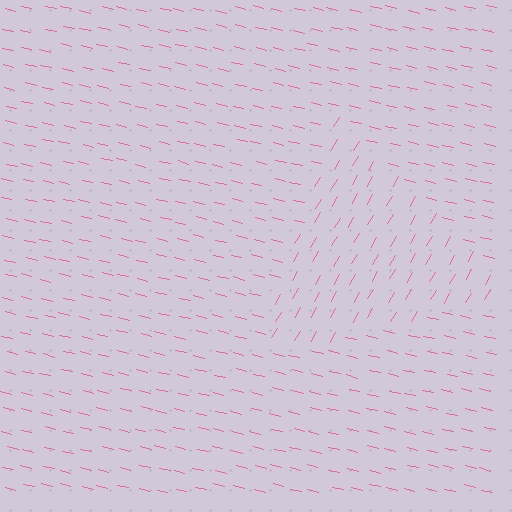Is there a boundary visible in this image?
Yes, there is a texture boundary formed by a change in line orientation.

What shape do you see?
I see a triangle.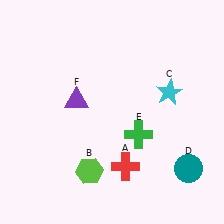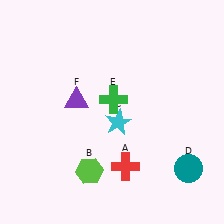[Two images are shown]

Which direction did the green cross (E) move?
The green cross (E) moved up.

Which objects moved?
The objects that moved are: the cyan star (C), the green cross (E).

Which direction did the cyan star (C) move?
The cyan star (C) moved left.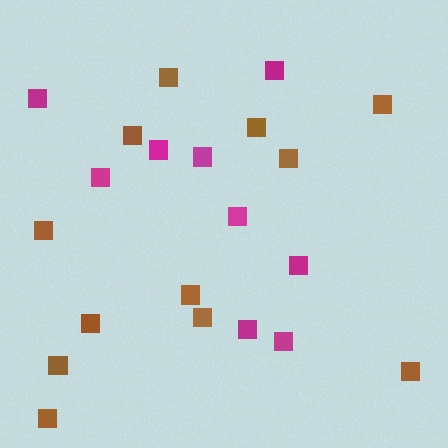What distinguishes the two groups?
There are 2 groups: one group of magenta squares (9) and one group of brown squares (12).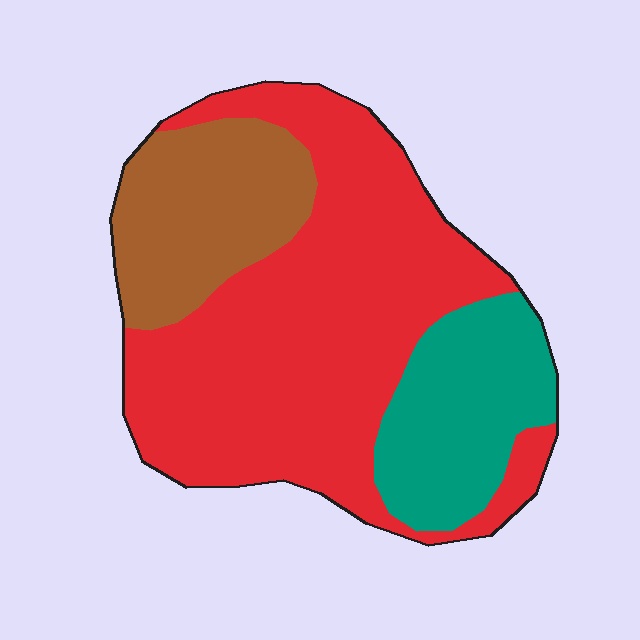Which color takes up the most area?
Red, at roughly 60%.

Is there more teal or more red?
Red.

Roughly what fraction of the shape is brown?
Brown covers 20% of the shape.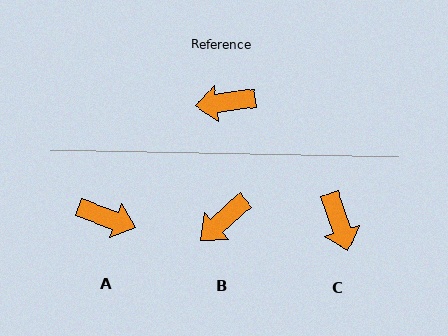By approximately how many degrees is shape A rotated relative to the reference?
Approximately 152 degrees counter-clockwise.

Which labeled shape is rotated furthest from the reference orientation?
A, about 152 degrees away.